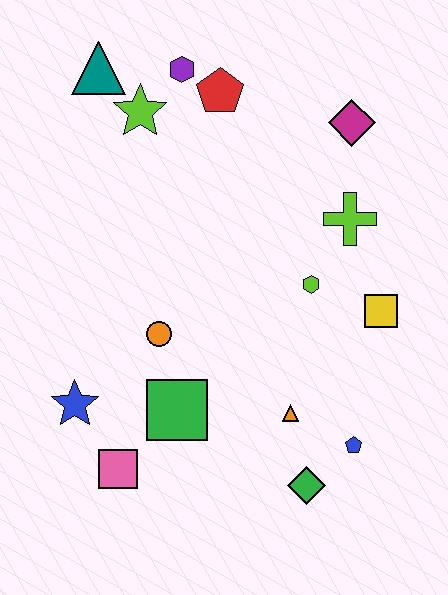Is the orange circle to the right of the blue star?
Yes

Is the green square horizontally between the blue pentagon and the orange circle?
Yes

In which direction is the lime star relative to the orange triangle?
The lime star is above the orange triangle.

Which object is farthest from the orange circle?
The magenta diamond is farthest from the orange circle.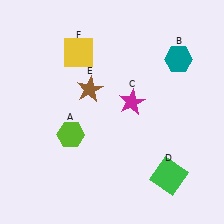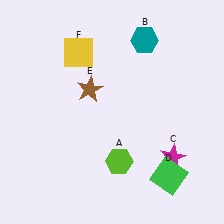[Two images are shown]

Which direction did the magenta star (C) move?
The magenta star (C) moved down.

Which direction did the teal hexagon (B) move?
The teal hexagon (B) moved left.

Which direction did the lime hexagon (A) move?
The lime hexagon (A) moved right.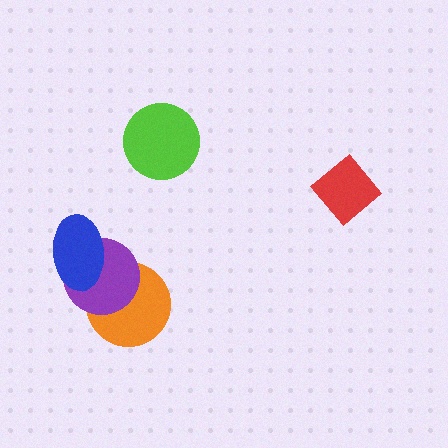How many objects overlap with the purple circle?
2 objects overlap with the purple circle.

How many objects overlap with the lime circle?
0 objects overlap with the lime circle.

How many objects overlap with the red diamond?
0 objects overlap with the red diamond.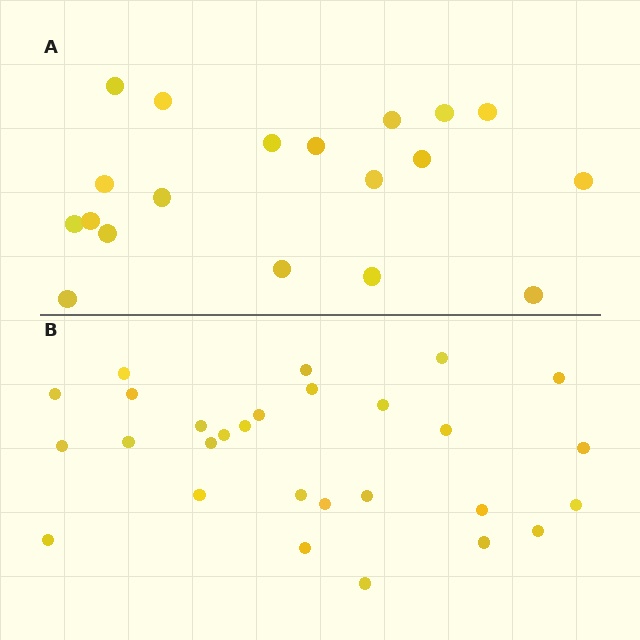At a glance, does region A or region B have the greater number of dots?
Region B (the bottom region) has more dots.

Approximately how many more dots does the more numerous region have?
Region B has roughly 8 or so more dots than region A.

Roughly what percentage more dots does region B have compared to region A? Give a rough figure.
About 45% more.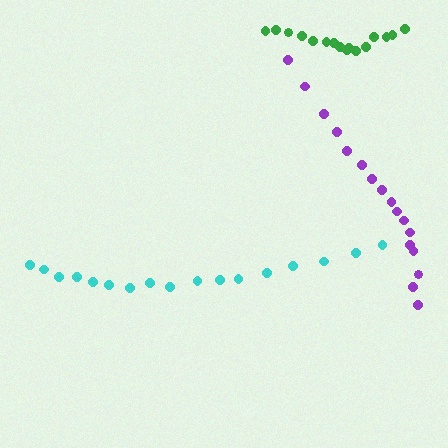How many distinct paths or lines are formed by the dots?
There are 3 distinct paths.